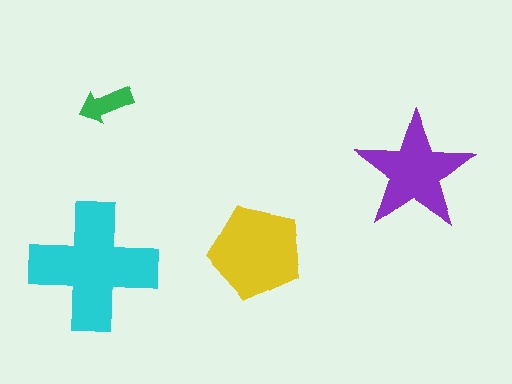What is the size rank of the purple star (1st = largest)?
3rd.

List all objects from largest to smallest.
The cyan cross, the yellow pentagon, the purple star, the green arrow.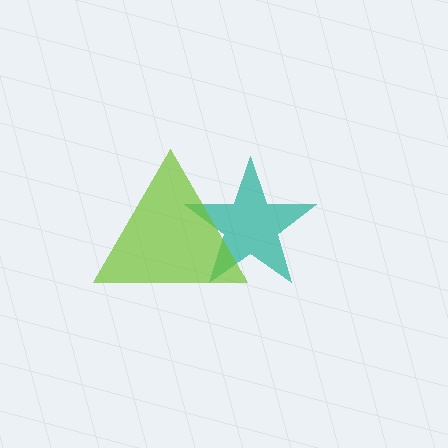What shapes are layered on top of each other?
The layered shapes are: a teal star, a lime triangle.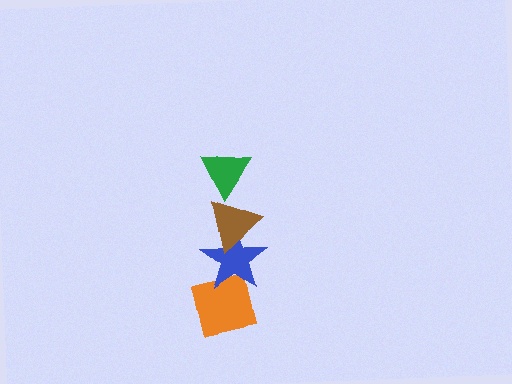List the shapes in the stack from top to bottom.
From top to bottom: the green triangle, the brown triangle, the blue star, the orange square.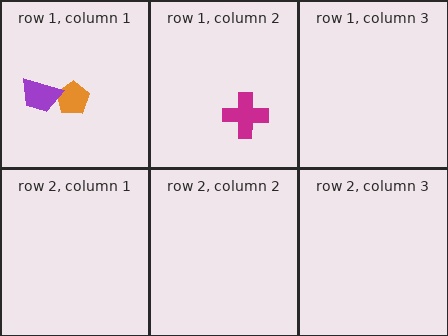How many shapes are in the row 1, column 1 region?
2.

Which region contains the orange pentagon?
The row 1, column 1 region.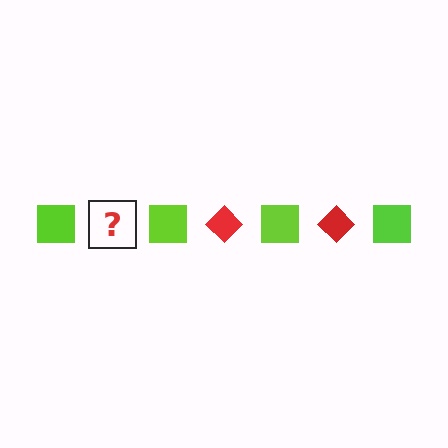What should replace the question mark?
The question mark should be replaced with a red diamond.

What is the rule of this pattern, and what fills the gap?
The rule is that the pattern alternates between lime square and red diamond. The gap should be filled with a red diamond.